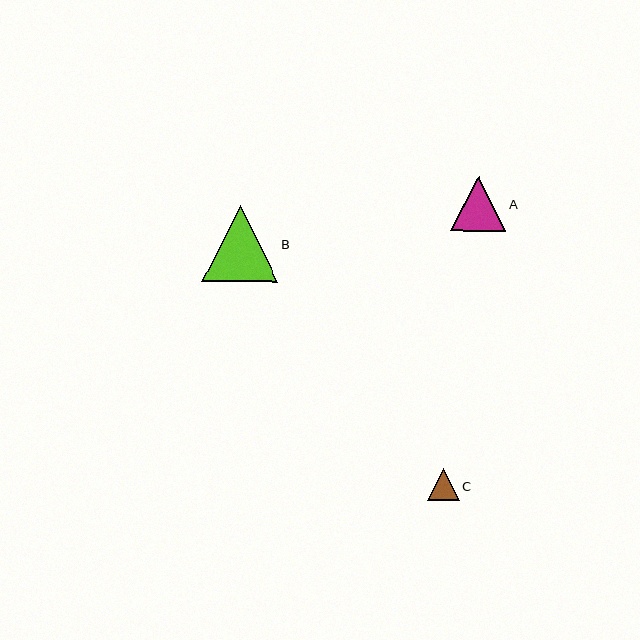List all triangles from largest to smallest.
From largest to smallest: B, A, C.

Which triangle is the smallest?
Triangle C is the smallest with a size of approximately 32 pixels.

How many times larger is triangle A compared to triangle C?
Triangle A is approximately 1.7 times the size of triangle C.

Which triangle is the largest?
Triangle B is the largest with a size of approximately 76 pixels.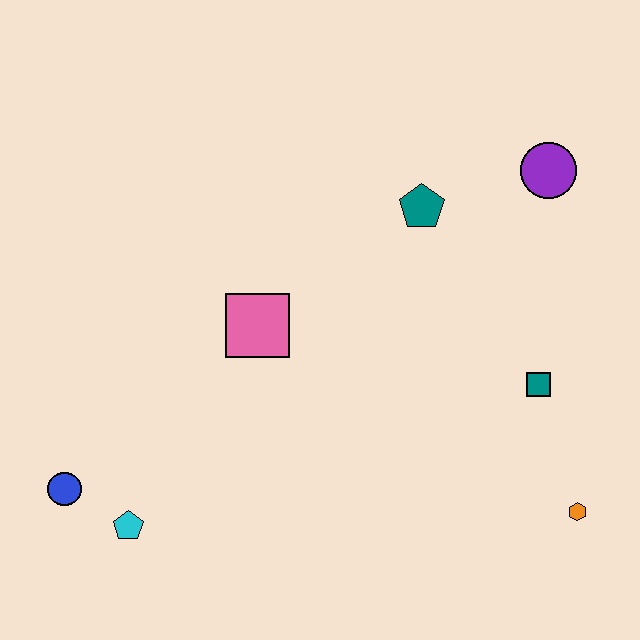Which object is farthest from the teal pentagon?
The blue circle is farthest from the teal pentagon.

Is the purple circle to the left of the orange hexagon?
Yes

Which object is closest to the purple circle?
The teal pentagon is closest to the purple circle.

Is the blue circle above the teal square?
No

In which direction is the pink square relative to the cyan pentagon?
The pink square is above the cyan pentagon.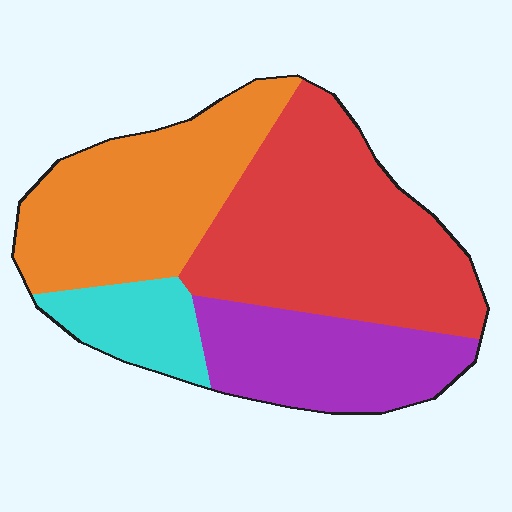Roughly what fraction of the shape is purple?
Purple takes up less than a quarter of the shape.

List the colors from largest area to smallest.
From largest to smallest: red, orange, purple, cyan.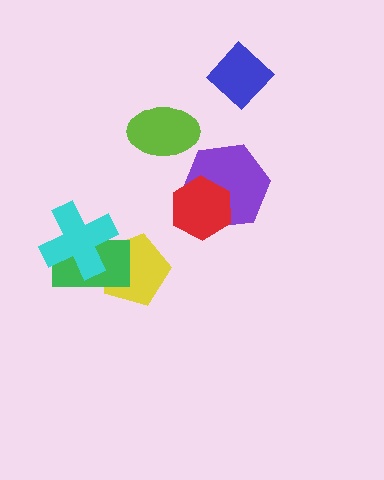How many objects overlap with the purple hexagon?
1 object overlaps with the purple hexagon.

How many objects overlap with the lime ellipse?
0 objects overlap with the lime ellipse.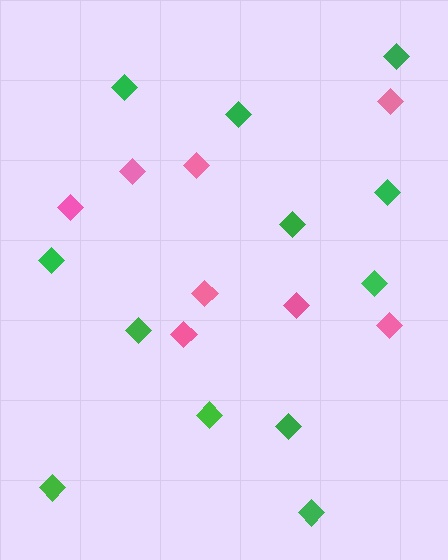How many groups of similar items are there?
There are 2 groups: one group of green diamonds (12) and one group of pink diamonds (8).